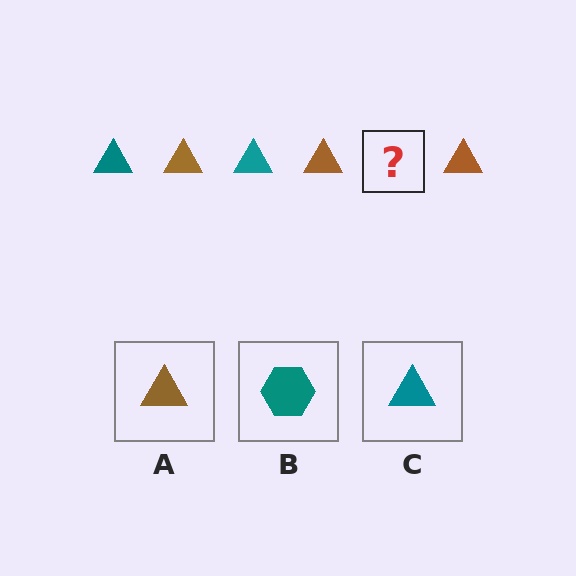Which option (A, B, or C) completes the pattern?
C.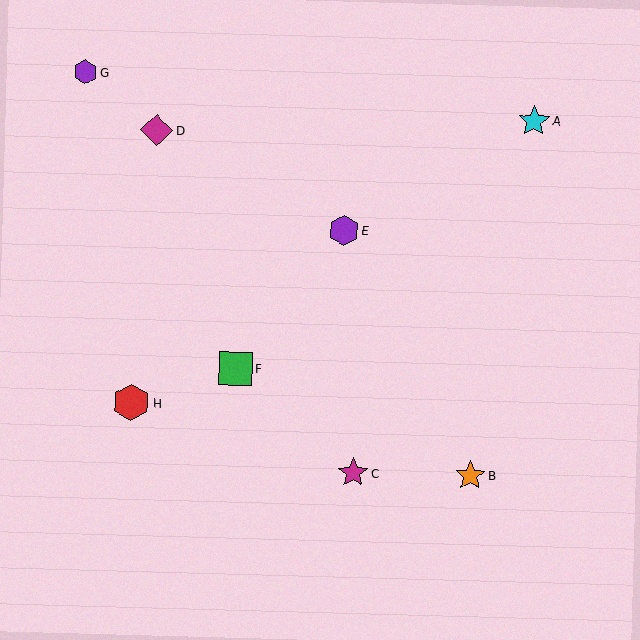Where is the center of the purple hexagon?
The center of the purple hexagon is at (344, 230).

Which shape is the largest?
The red hexagon (labeled H) is the largest.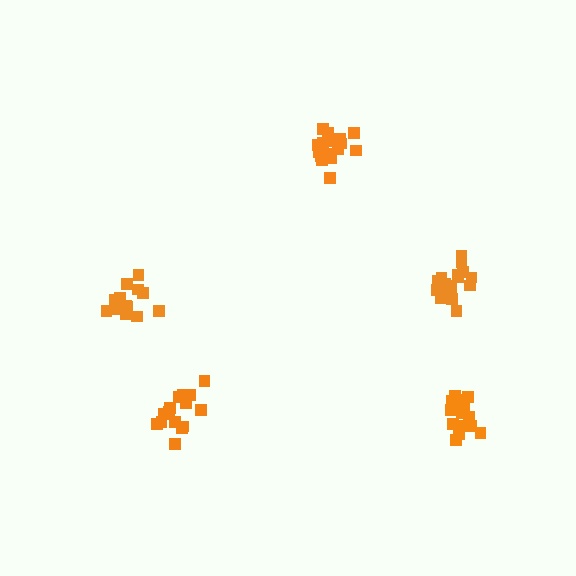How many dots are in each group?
Group 1: 14 dots, Group 2: 17 dots, Group 3: 19 dots, Group 4: 15 dots, Group 5: 15 dots (80 total).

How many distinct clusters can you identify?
There are 5 distinct clusters.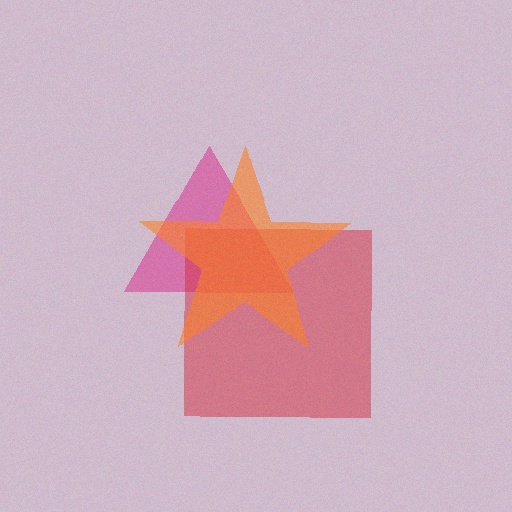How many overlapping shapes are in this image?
There are 3 overlapping shapes in the image.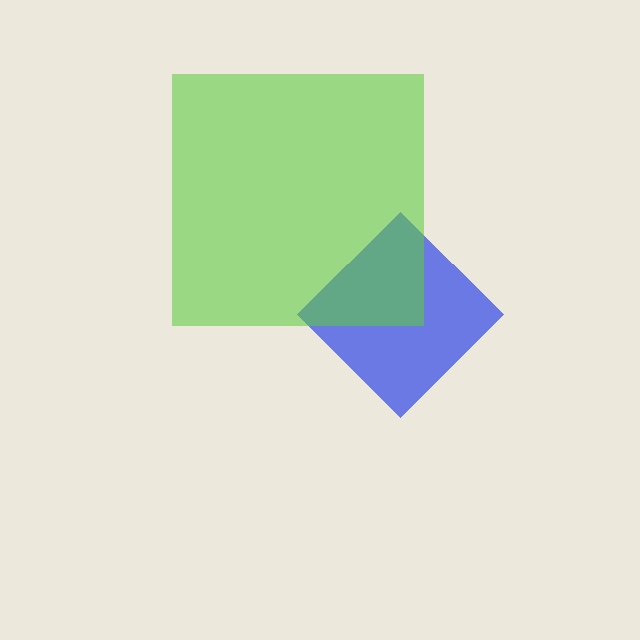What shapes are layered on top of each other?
The layered shapes are: a blue diamond, a lime square.